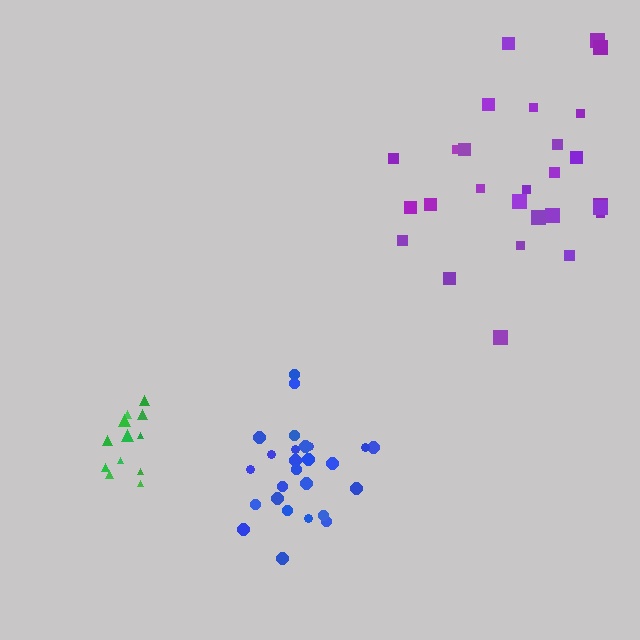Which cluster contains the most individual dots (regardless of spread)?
Purple (27).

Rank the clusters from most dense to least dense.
green, blue, purple.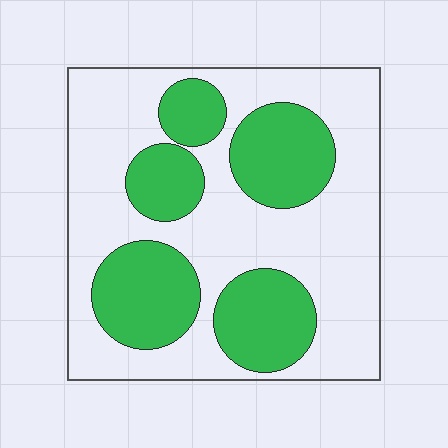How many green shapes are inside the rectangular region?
5.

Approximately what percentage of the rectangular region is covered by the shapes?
Approximately 35%.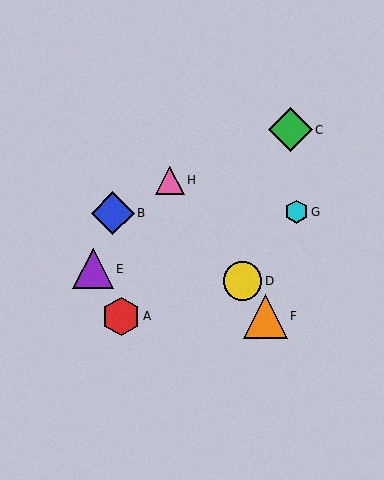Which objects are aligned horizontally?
Objects A, F are aligned horizontally.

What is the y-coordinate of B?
Object B is at y≈213.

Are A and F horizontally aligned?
Yes, both are at y≈316.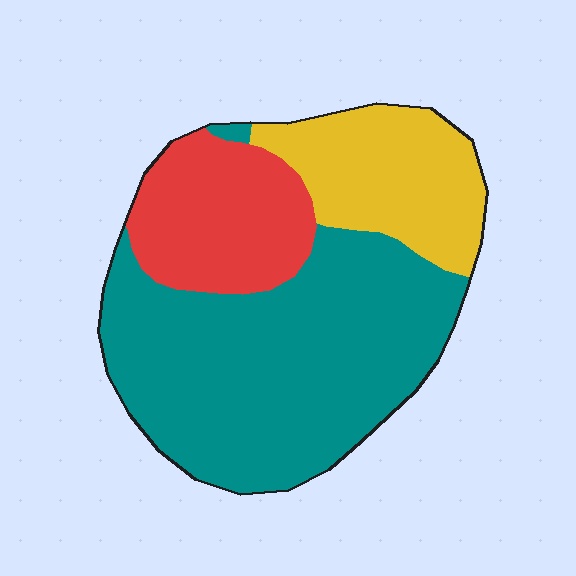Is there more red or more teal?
Teal.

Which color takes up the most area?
Teal, at roughly 55%.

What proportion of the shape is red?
Red takes up about one fifth (1/5) of the shape.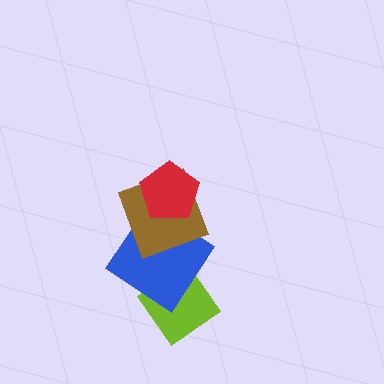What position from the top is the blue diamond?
The blue diamond is 3rd from the top.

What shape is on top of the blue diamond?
The brown square is on top of the blue diamond.